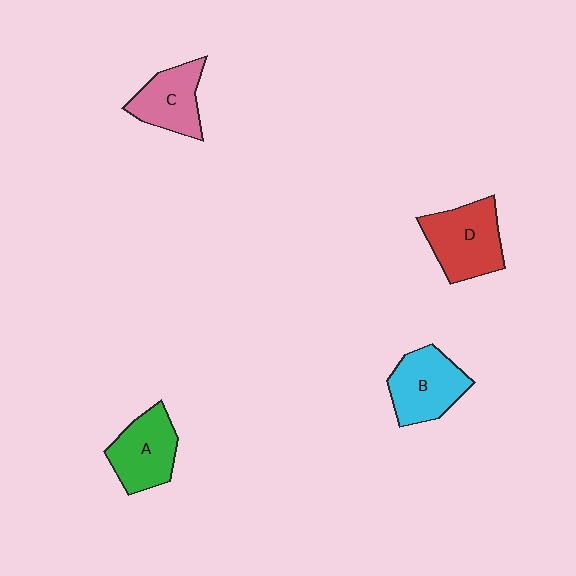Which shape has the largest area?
Shape D (red).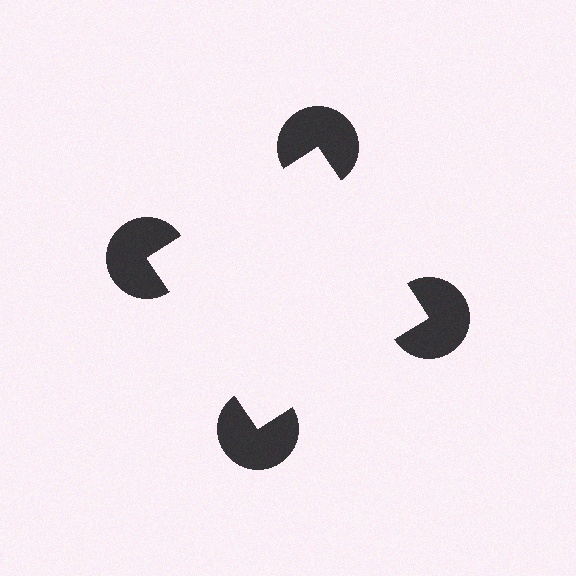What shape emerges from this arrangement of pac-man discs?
An illusory square — its edges are inferred from the aligned wedge cuts in the pac-man discs, not physically drawn.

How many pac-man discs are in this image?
There are 4 — one at each vertex of the illusory square.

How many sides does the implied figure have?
4 sides.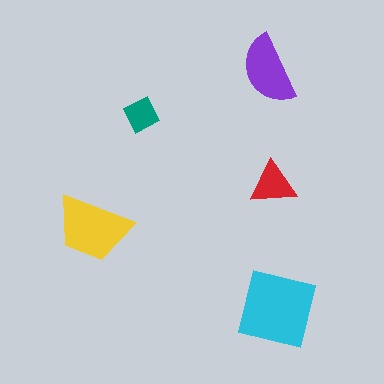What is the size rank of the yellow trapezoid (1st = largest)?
2nd.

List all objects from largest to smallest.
The cyan square, the yellow trapezoid, the purple semicircle, the red triangle, the teal square.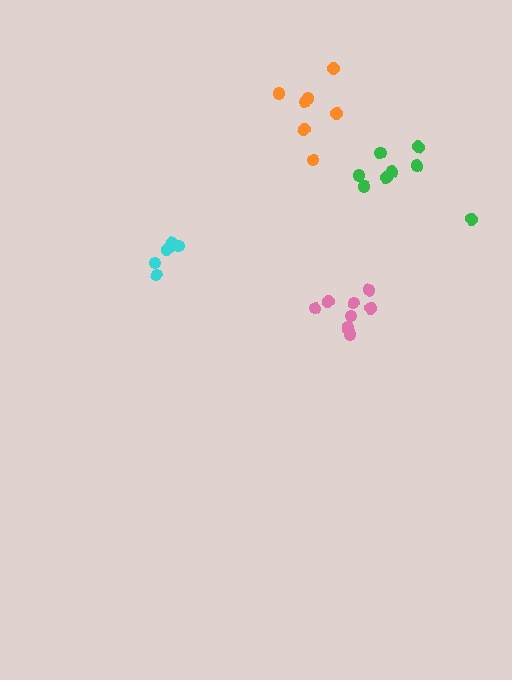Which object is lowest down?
The pink cluster is bottommost.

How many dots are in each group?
Group 1: 7 dots, Group 2: 5 dots, Group 3: 8 dots, Group 4: 8 dots (28 total).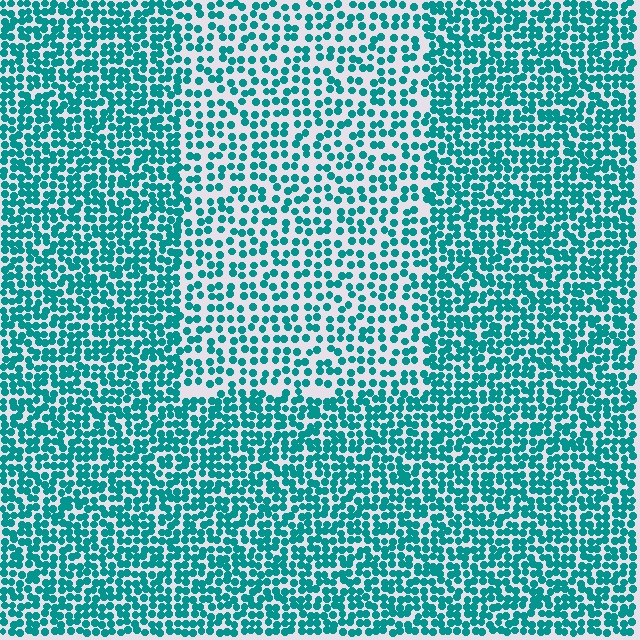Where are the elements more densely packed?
The elements are more densely packed outside the rectangle boundary.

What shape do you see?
I see a rectangle.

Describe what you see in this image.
The image contains small teal elements arranged at two different densities. A rectangle-shaped region is visible where the elements are less densely packed than the surrounding area.